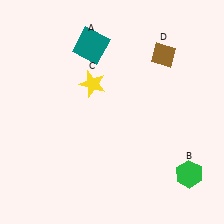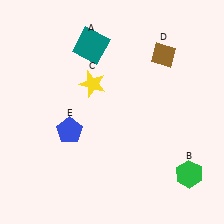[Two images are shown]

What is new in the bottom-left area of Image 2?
A blue pentagon (E) was added in the bottom-left area of Image 2.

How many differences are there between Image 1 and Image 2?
There is 1 difference between the two images.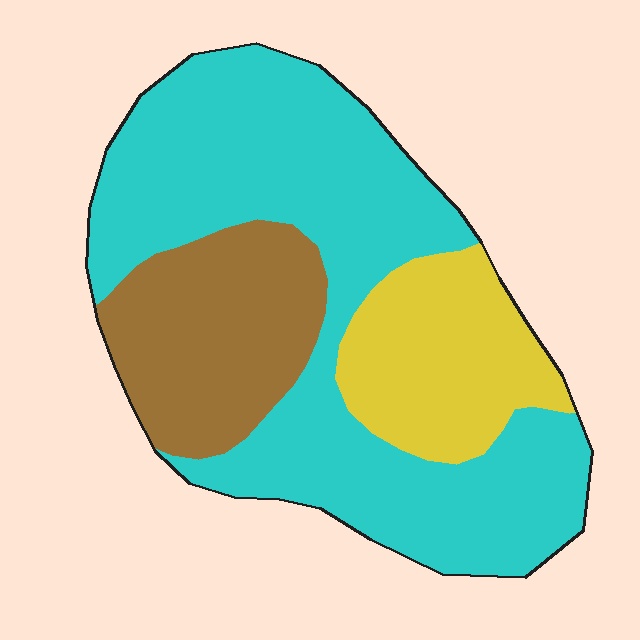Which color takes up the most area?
Cyan, at roughly 60%.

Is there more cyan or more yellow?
Cyan.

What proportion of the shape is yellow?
Yellow takes up about one fifth (1/5) of the shape.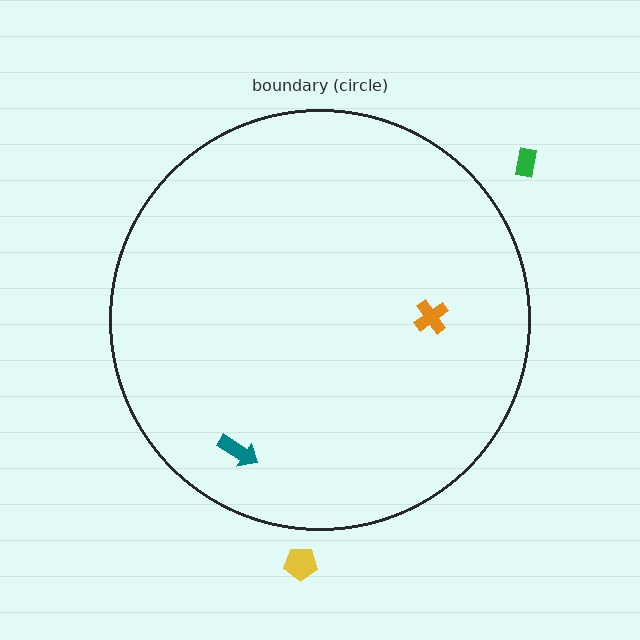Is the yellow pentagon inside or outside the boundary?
Outside.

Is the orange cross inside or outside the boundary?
Inside.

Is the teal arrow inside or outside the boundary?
Inside.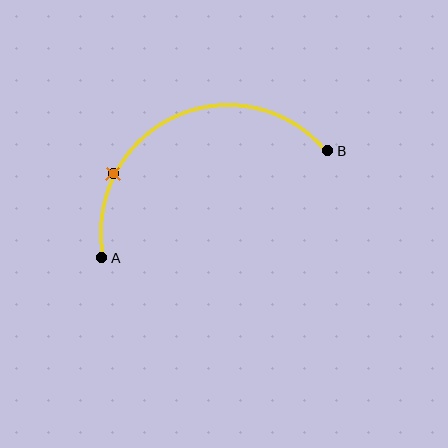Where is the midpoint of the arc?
The arc midpoint is the point on the curve farthest from the straight line joining A and B. It sits above that line.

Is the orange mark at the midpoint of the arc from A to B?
No. The orange mark lies on the arc but is closer to endpoint A. The arc midpoint would be at the point on the curve equidistant along the arc from both A and B.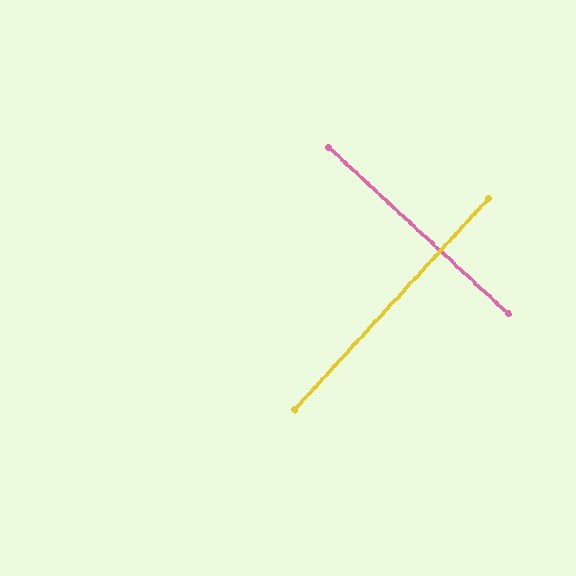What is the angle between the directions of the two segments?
Approximately 90 degrees.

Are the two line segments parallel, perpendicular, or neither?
Perpendicular — they meet at approximately 90°.